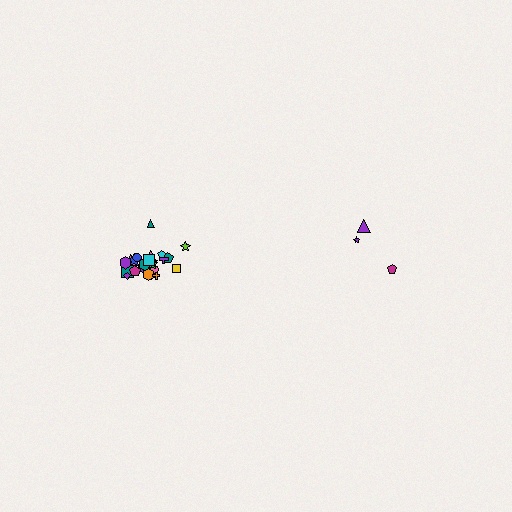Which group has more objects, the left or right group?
The left group.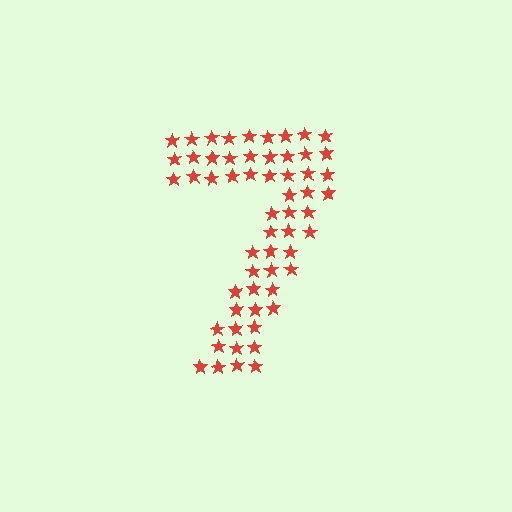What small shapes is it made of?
It is made of small stars.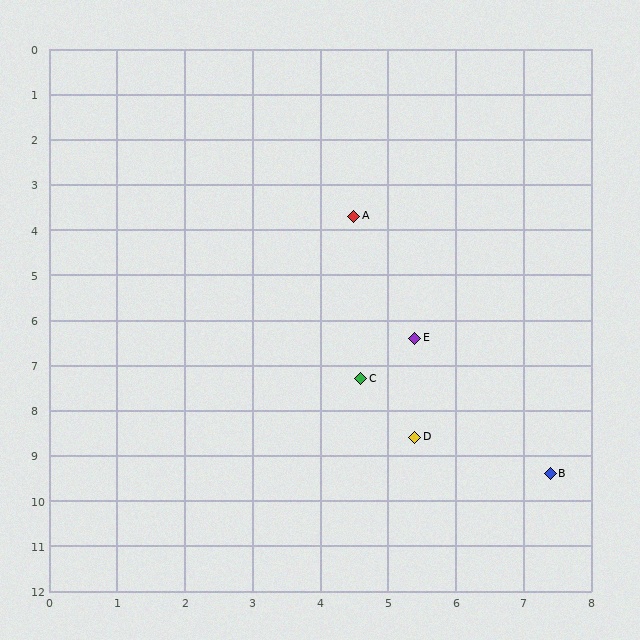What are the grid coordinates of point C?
Point C is at approximately (4.6, 7.3).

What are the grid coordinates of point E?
Point E is at approximately (5.4, 6.4).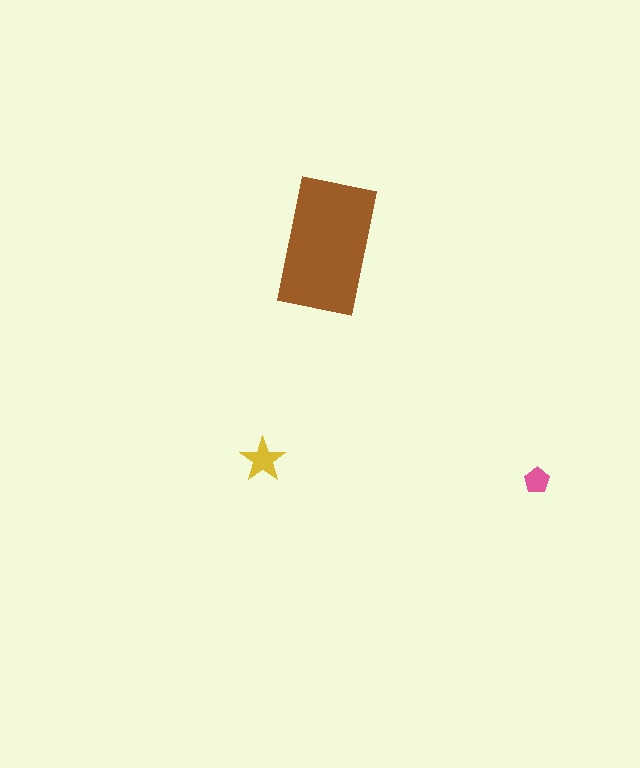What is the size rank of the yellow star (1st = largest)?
2nd.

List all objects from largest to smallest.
The brown rectangle, the yellow star, the pink pentagon.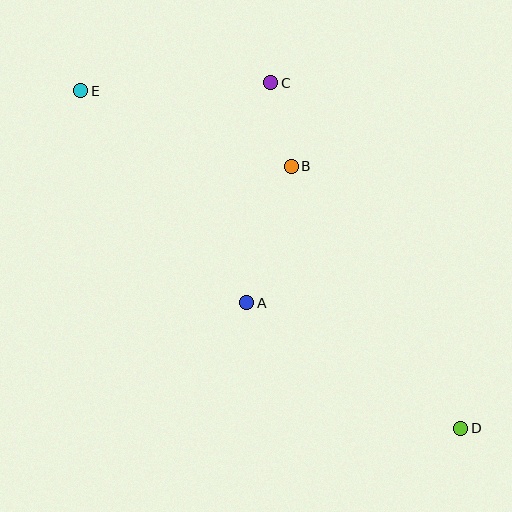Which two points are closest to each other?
Points B and C are closest to each other.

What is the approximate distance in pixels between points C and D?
The distance between C and D is approximately 394 pixels.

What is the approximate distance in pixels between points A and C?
The distance between A and C is approximately 221 pixels.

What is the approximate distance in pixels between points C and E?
The distance between C and E is approximately 190 pixels.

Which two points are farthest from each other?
Points D and E are farthest from each other.